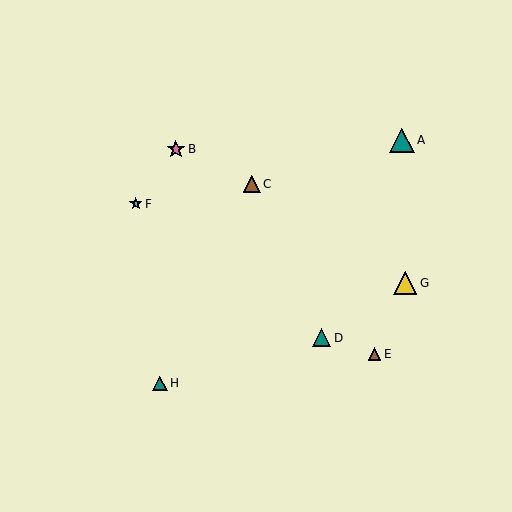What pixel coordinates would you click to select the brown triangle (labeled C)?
Click at (252, 184) to select the brown triangle C.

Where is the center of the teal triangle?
The center of the teal triangle is at (160, 383).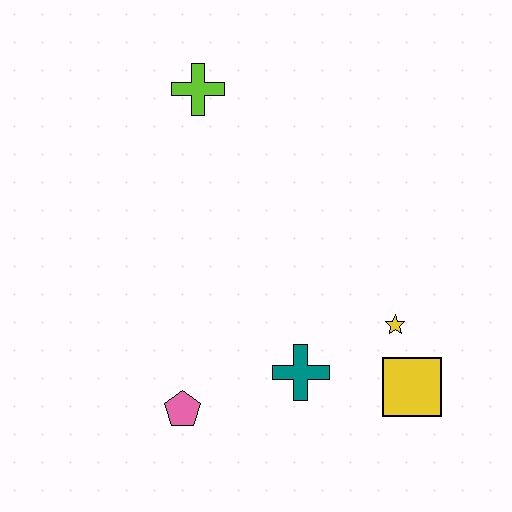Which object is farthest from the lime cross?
The yellow square is farthest from the lime cross.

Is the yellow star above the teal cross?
Yes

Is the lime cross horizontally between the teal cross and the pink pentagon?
Yes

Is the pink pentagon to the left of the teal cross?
Yes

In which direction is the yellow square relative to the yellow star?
The yellow square is below the yellow star.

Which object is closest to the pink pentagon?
The teal cross is closest to the pink pentagon.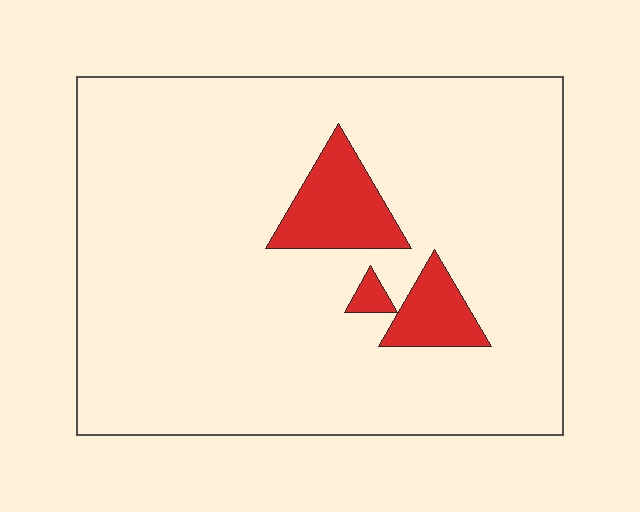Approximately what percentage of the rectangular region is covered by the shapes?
Approximately 10%.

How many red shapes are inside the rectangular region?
3.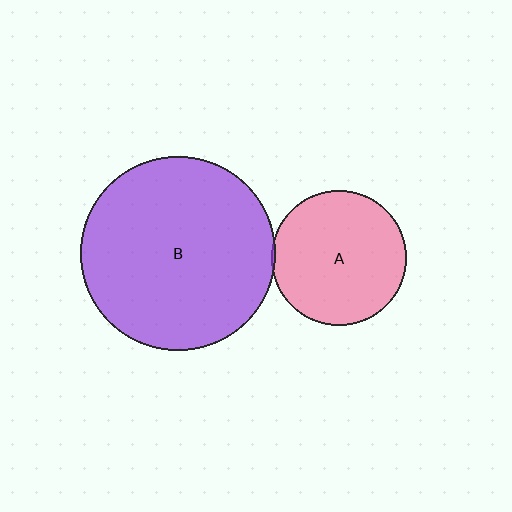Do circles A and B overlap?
Yes.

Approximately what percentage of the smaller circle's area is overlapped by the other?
Approximately 5%.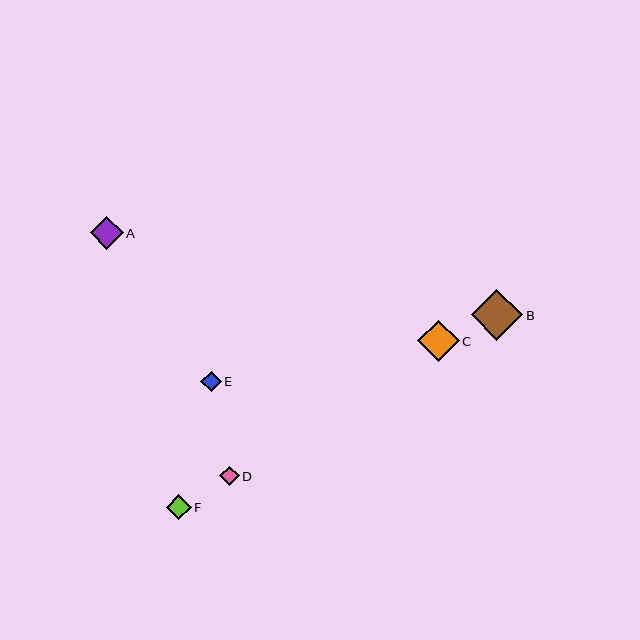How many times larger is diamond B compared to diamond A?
Diamond B is approximately 1.6 times the size of diamond A.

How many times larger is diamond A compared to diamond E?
Diamond A is approximately 1.6 times the size of diamond E.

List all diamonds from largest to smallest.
From largest to smallest: B, C, A, F, E, D.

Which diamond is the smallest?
Diamond D is the smallest with a size of approximately 19 pixels.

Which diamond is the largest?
Diamond B is the largest with a size of approximately 51 pixels.